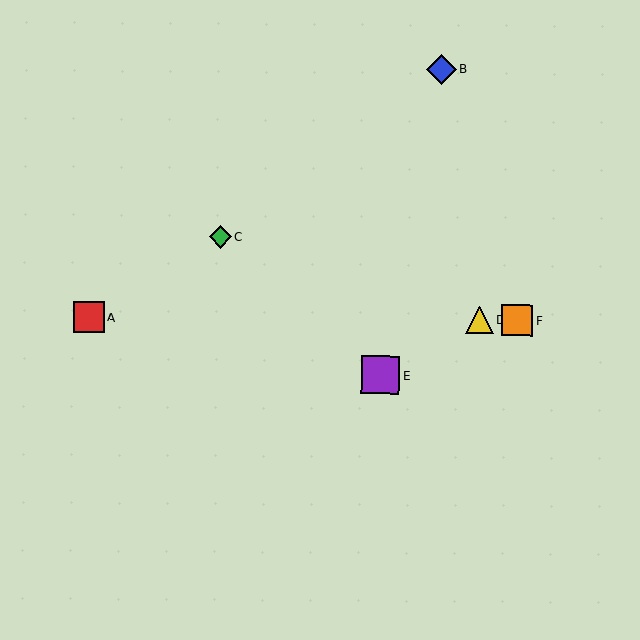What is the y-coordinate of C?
Object C is at y≈237.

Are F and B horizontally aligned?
No, F is at y≈320 and B is at y≈69.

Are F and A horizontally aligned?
Yes, both are at y≈320.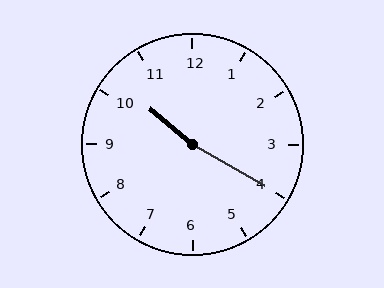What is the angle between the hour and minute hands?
Approximately 170 degrees.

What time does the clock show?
10:20.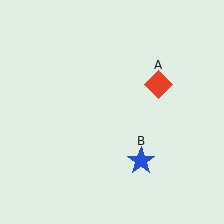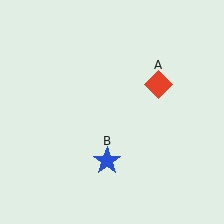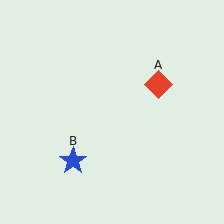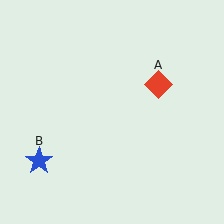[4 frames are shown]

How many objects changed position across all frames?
1 object changed position: blue star (object B).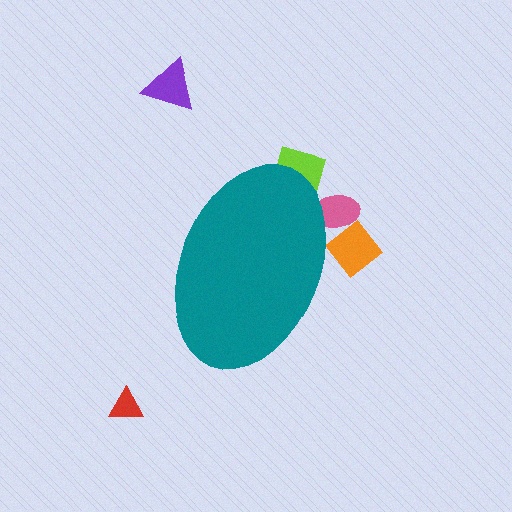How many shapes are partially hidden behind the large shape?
3 shapes are partially hidden.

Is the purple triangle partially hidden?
No, the purple triangle is fully visible.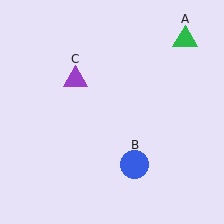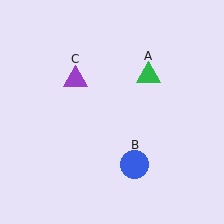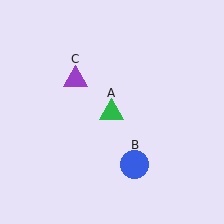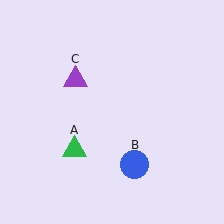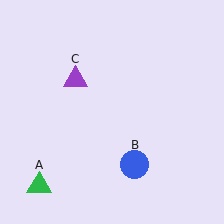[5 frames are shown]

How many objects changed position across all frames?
1 object changed position: green triangle (object A).